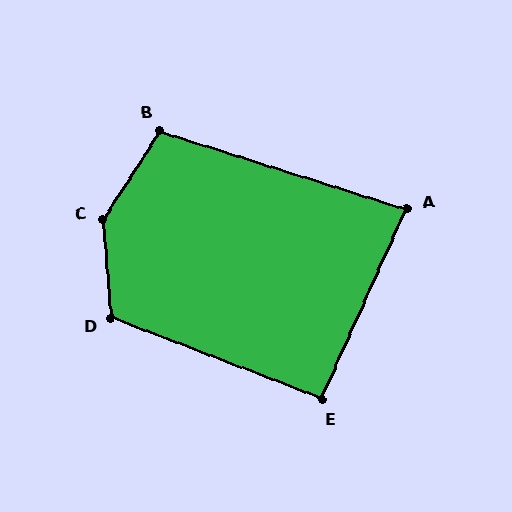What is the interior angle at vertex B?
Approximately 105 degrees (obtuse).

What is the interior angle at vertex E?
Approximately 93 degrees (approximately right).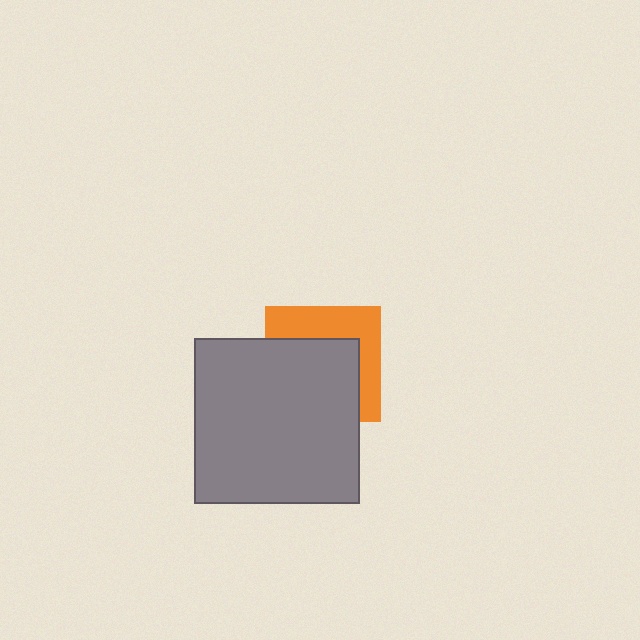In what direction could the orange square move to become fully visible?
The orange square could move toward the upper-right. That would shift it out from behind the gray square entirely.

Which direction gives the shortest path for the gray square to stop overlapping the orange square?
Moving toward the lower-left gives the shortest separation.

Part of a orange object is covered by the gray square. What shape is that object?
It is a square.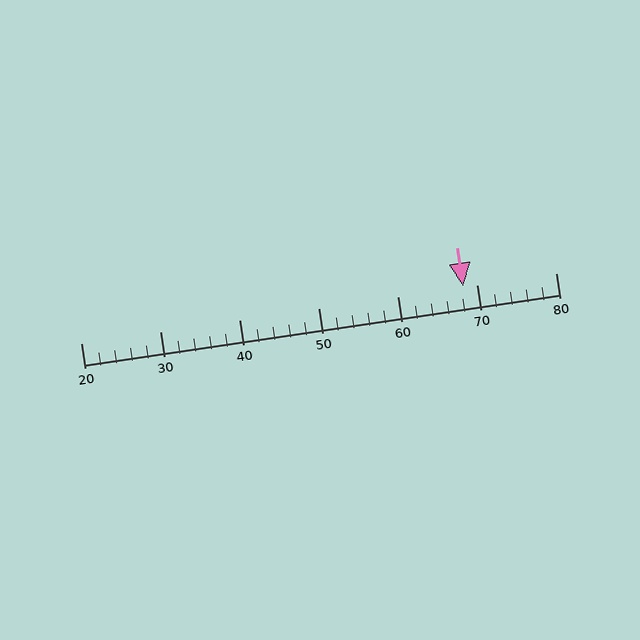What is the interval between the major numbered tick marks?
The major tick marks are spaced 10 units apart.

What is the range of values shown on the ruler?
The ruler shows values from 20 to 80.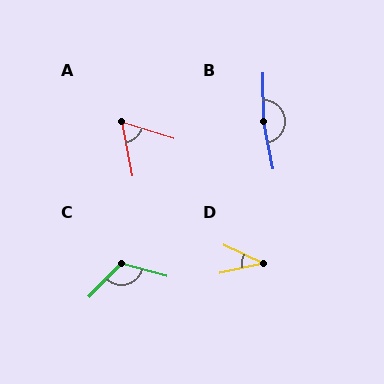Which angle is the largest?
B, at approximately 169 degrees.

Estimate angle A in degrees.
Approximately 62 degrees.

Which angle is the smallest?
D, at approximately 37 degrees.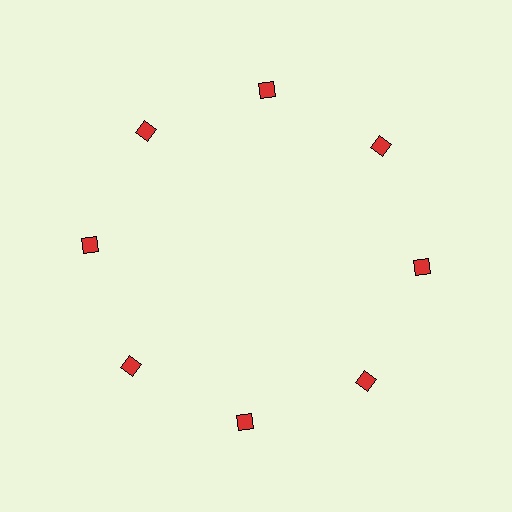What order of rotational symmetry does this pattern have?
This pattern has 8-fold rotational symmetry.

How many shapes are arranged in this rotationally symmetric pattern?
There are 8 shapes, arranged in 8 groups of 1.